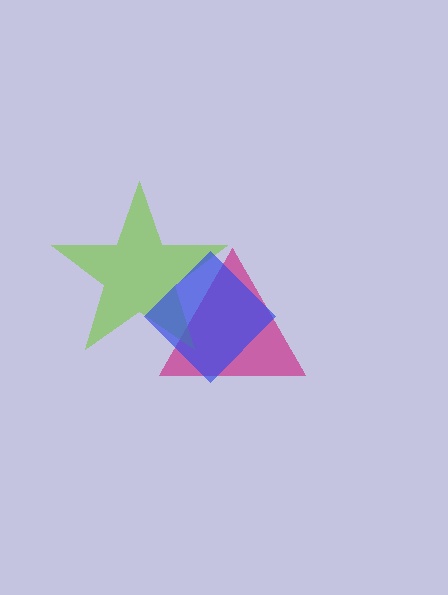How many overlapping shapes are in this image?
There are 3 overlapping shapes in the image.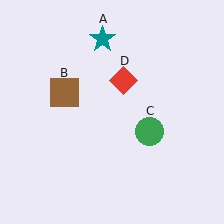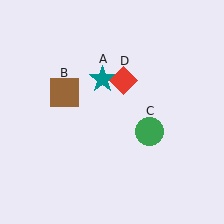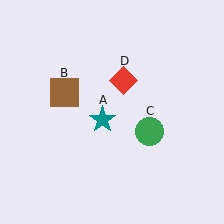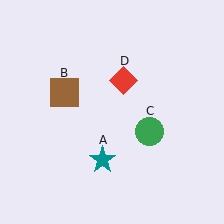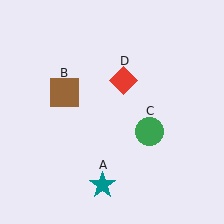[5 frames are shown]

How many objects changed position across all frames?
1 object changed position: teal star (object A).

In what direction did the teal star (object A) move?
The teal star (object A) moved down.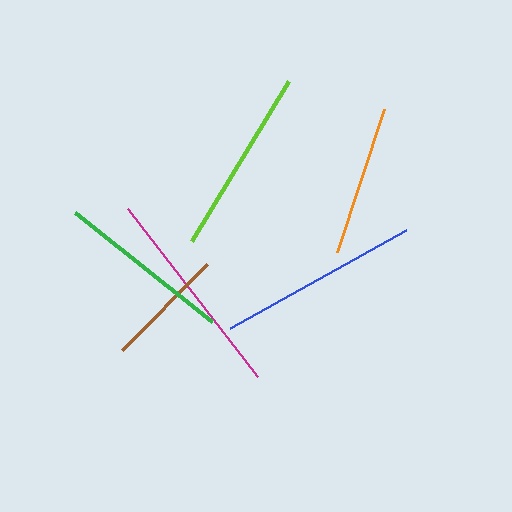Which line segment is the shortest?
The brown line is the shortest at approximately 121 pixels.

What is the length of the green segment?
The green segment is approximately 175 pixels long.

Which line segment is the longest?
The magenta line is the longest at approximately 212 pixels.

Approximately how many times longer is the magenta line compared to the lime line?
The magenta line is approximately 1.1 times the length of the lime line.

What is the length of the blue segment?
The blue segment is approximately 201 pixels long.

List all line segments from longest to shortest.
From longest to shortest: magenta, blue, lime, green, orange, brown.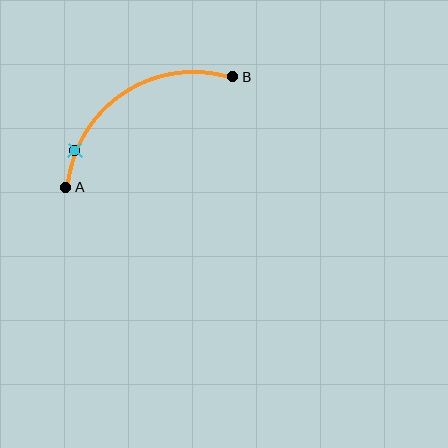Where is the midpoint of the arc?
The arc midpoint is the point on the curve farthest from the straight line joining A and B. It sits above that line.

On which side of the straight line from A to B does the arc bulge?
The arc bulges above the straight line connecting A and B.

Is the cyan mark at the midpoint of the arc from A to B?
No. The cyan mark lies on the arc but is closer to endpoint A. The arc midpoint would be at the point on the curve equidistant along the arc from both A and B.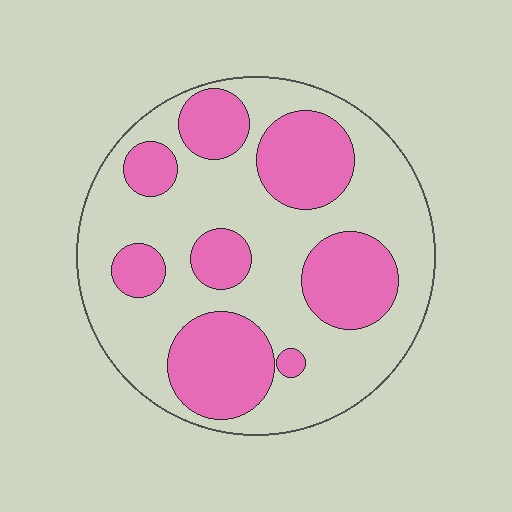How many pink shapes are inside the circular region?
8.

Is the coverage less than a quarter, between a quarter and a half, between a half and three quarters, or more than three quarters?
Between a quarter and a half.